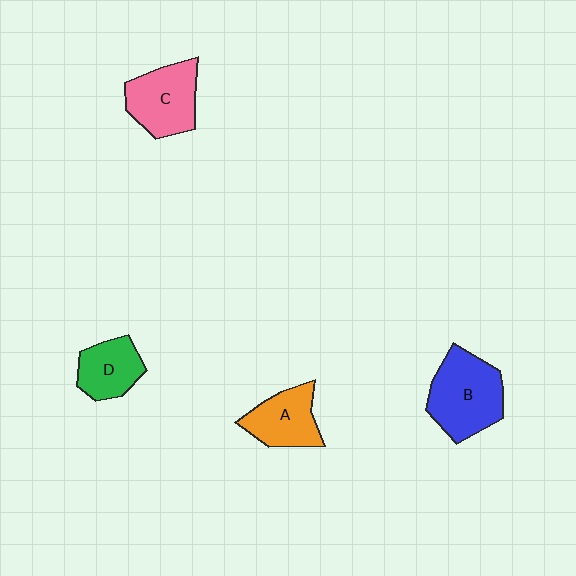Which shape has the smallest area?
Shape D (green).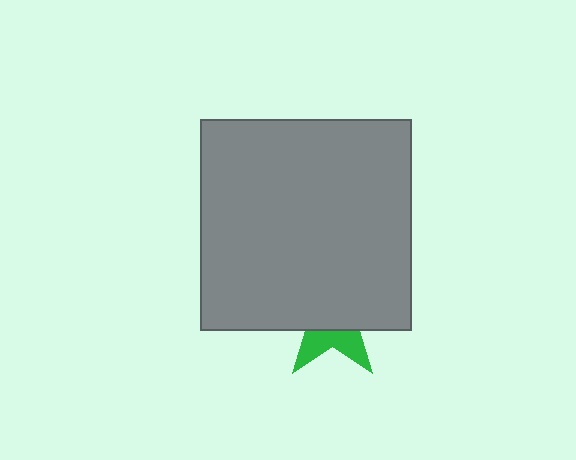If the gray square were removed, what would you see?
You would see the complete green star.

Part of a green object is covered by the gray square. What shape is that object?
It is a star.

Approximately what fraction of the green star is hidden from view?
Roughly 68% of the green star is hidden behind the gray square.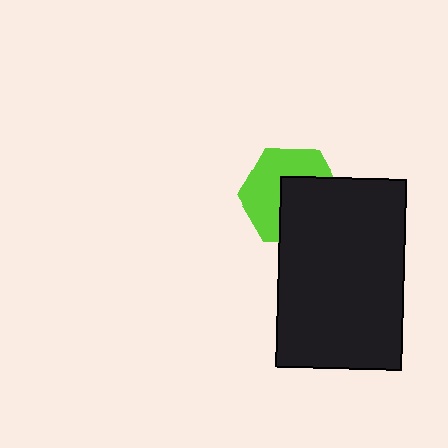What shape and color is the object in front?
The object in front is a black rectangle.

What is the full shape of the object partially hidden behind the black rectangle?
The partially hidden object is a lime hexagon.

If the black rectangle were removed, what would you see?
You would see the complete lime hexagon.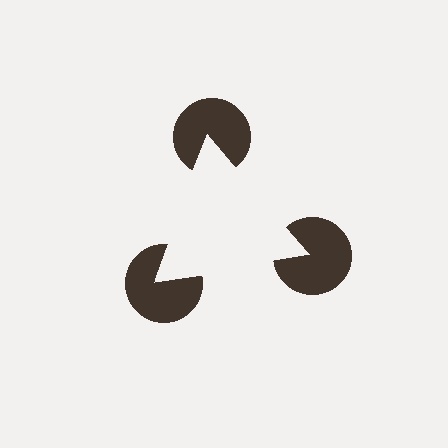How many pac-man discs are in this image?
There are 3 — one at each vertex of the illusory triangle.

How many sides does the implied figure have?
3 sides.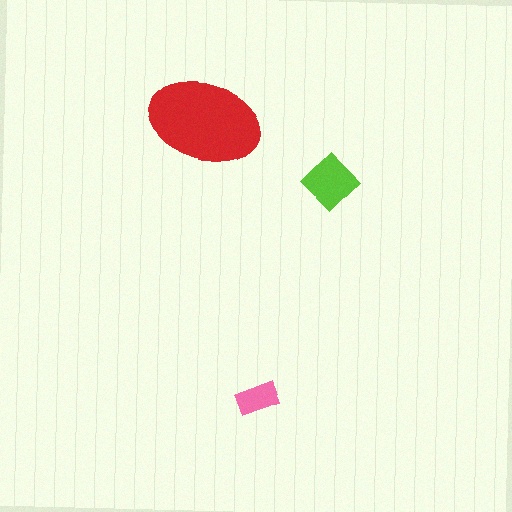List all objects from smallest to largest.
The pink rectangle, the lime diamond, the red ellipse.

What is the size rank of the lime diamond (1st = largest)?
2nd.